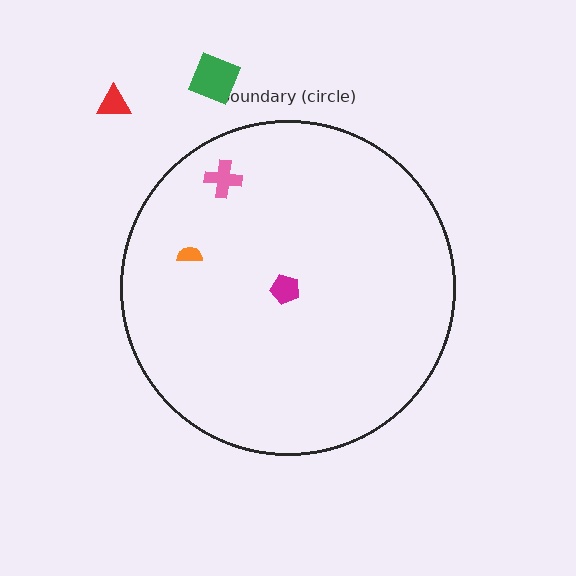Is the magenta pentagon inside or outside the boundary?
Inside.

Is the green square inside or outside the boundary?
Outside.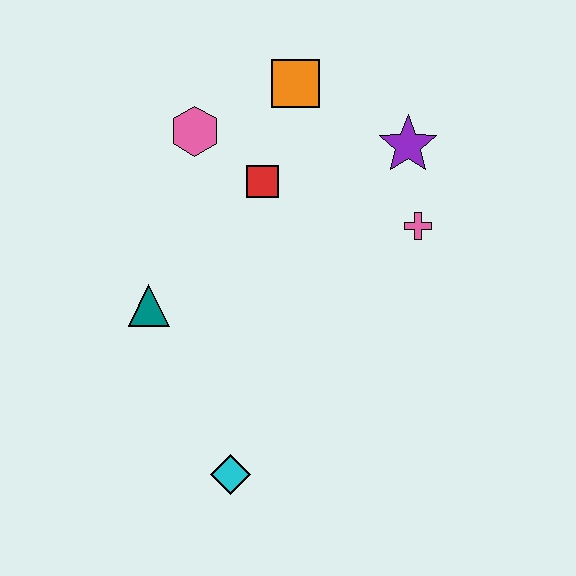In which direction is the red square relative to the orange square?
The red square is below the orange square.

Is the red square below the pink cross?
No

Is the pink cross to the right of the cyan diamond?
Yes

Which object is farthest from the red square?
The cyan diamond is farthest from the red square.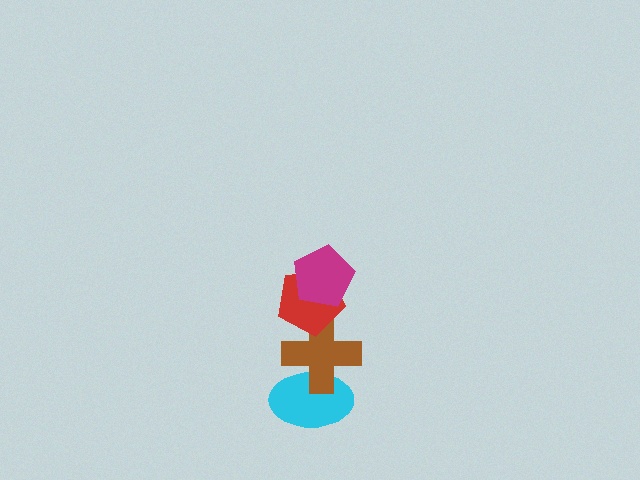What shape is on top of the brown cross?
The red pentagon is on top of the brown cross.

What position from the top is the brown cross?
The brown cross is 3rd from the top.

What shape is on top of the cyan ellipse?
The brown cross is on top of the cyan ellipse.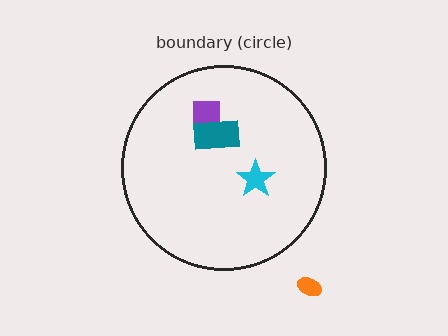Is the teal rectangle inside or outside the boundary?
Inside.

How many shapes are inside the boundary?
3 inside, 1 outside.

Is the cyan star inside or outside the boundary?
Inside.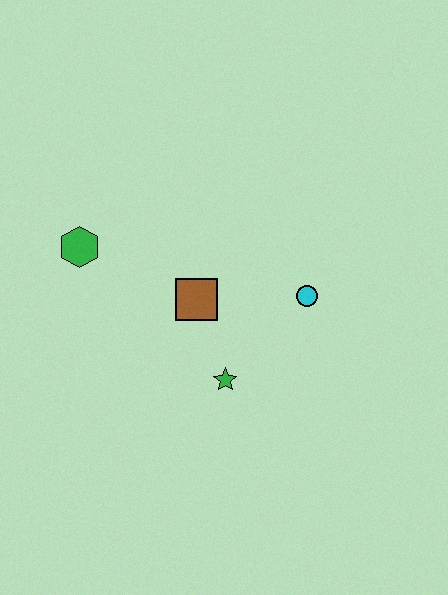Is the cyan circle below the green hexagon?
Yes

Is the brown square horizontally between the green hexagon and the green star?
Yes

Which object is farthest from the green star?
The green hexagon is farthest from the green star.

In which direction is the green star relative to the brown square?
The green star is below the brown square.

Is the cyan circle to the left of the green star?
No